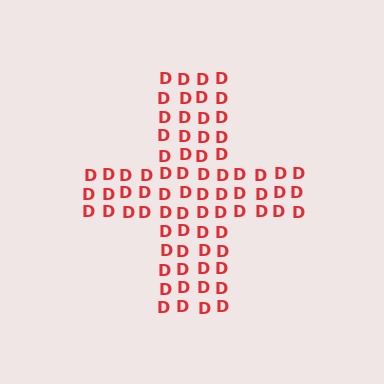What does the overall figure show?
The overall figure shows a cross.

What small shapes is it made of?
It is made of small letter D's.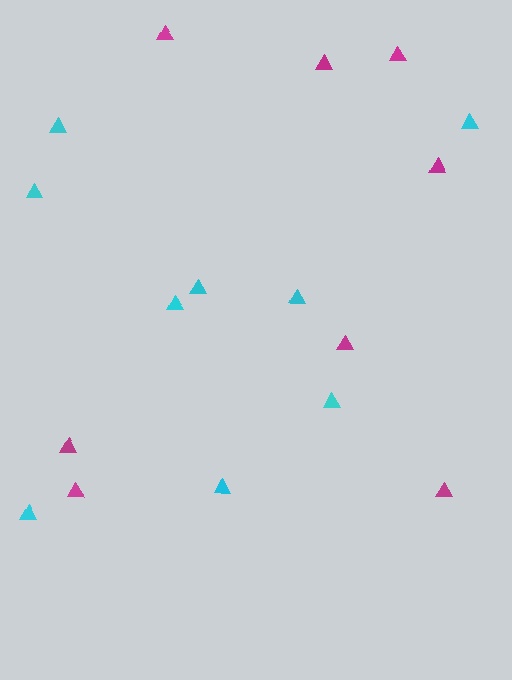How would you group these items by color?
There are 2 groups: one group of cyan triangles (9) and one group of magenta triangles (8).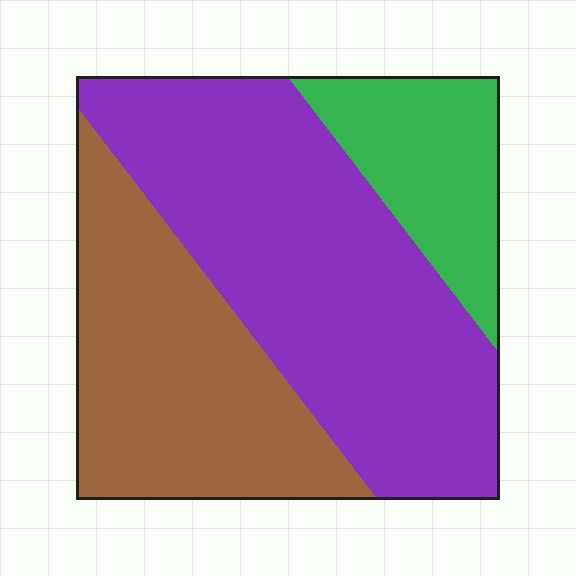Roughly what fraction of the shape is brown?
Brown takes up between a sixth and a third of the shape.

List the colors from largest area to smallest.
From largest to smallest: purple, brown, green.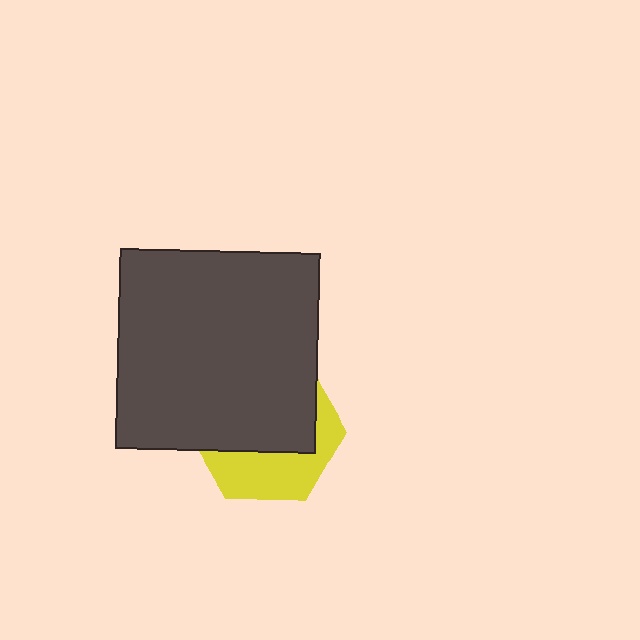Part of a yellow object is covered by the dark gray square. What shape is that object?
It is a hexagon.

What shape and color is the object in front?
The object in front is a dark gray square.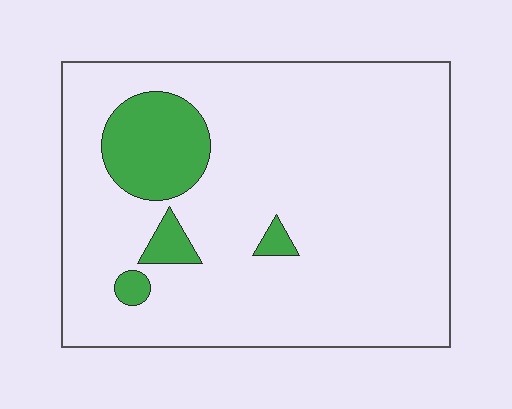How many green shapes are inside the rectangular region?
4.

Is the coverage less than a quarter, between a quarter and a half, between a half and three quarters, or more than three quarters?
Less than a quarter.